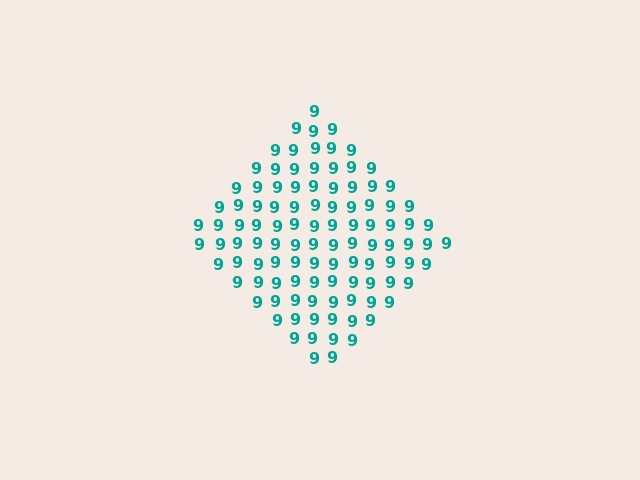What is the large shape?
The large shape is a diamond.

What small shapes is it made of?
It is made of small digit 9's.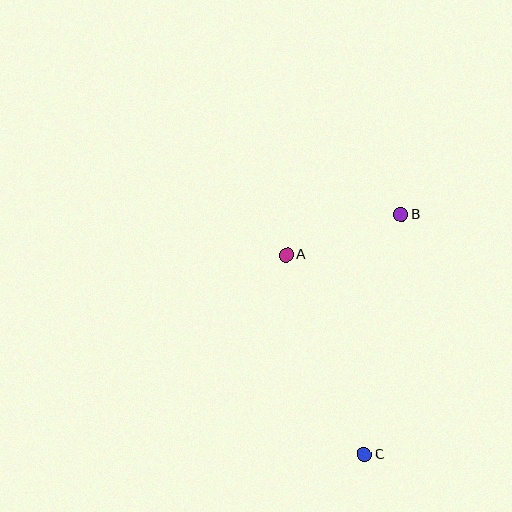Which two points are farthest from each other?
Points B and C are farthest from each other.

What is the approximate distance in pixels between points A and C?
The distance between A and C is approximately 214 pixels.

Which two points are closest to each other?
Points A and B are closest to each other.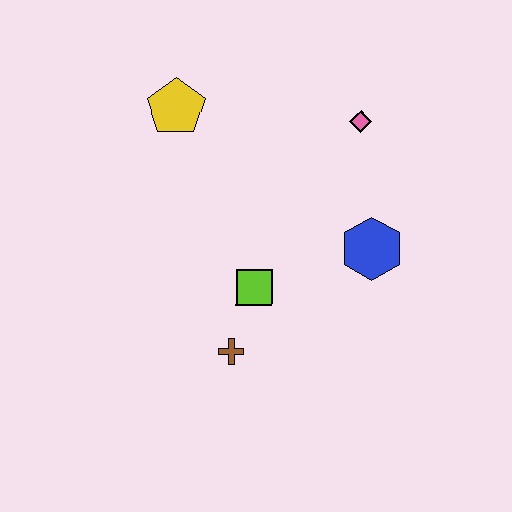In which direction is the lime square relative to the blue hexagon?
The lime square is to the left of the blue hexagon.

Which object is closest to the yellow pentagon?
The pink diamond is closest to the yellow pentagon.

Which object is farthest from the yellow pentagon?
The brown cross is farthest from the yellow pentagon.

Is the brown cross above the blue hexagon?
No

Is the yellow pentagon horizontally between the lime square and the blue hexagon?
No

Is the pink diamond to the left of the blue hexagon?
Yes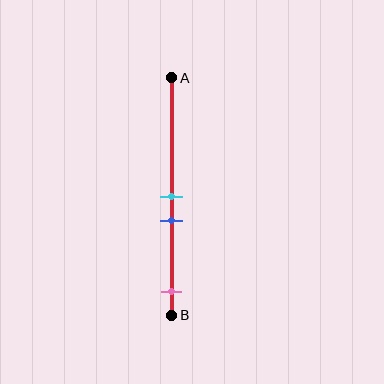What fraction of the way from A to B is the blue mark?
The blue mark is approximately 60% (0.6) of the way from A to B.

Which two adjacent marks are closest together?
The cyan and blue marks are the closest adjacent pair.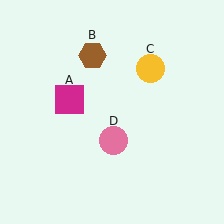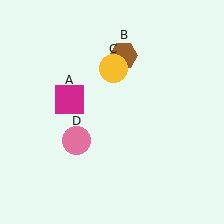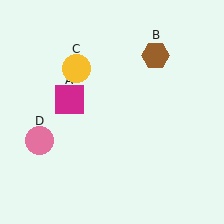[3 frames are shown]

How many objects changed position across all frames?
3 objects changed position: brown hexagon (object B), yellow circle (object C), pink circle (object D).